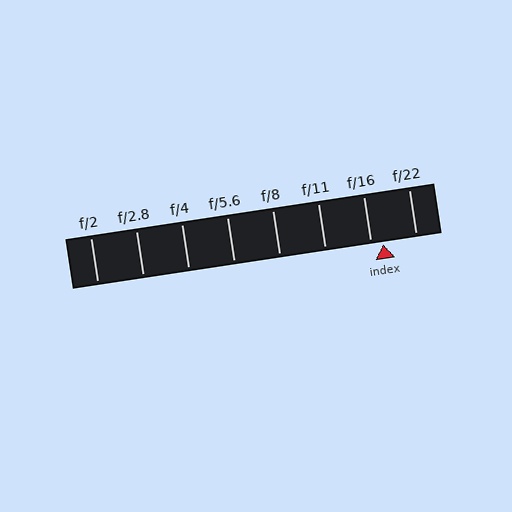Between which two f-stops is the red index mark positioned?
The index mark is between f/16 and f/22.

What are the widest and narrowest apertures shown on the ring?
The widest aperture shown is f/2 and the narrowest is f/22.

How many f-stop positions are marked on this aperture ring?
There are 8 f-stop positions marked.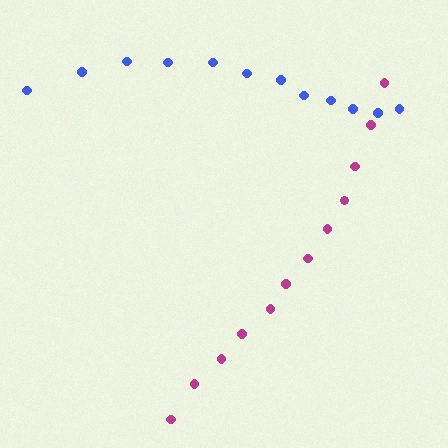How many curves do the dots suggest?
There are 2 distinct paths.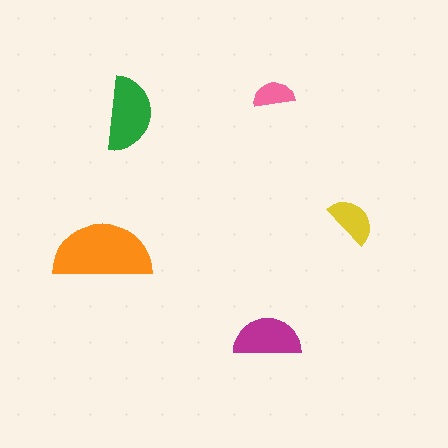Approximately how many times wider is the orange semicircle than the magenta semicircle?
About 1.5 times wider.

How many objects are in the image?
There are 5 objects in the image.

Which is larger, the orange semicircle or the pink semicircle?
The orange one.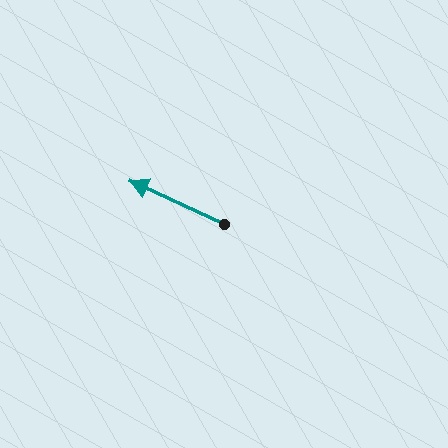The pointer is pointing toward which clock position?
Roughly 10 o'clock.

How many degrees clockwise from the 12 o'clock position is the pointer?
Approximately 295 degrees.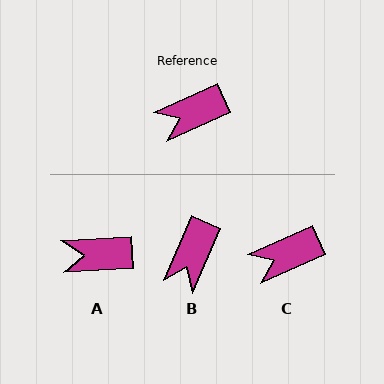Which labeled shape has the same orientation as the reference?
C.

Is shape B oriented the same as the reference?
No, it is off by about 43 degrees.